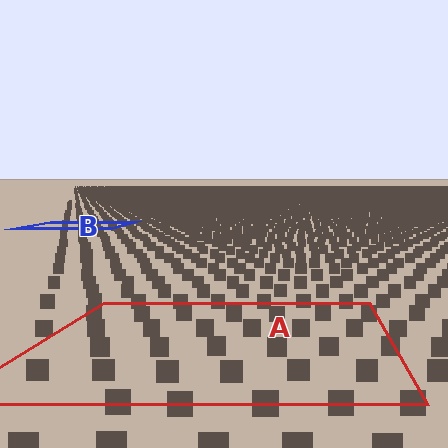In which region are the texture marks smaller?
The texture marks are smaller in region B, because it is farther away.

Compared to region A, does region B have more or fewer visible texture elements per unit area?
Region B has more texture elements per unit area — they are packed more densely because it is farther away.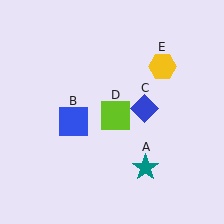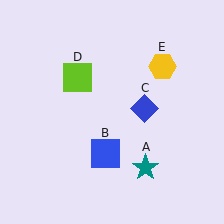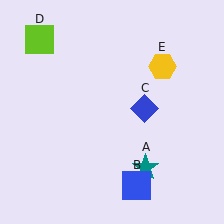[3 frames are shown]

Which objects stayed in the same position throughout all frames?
Teal star (object A) and blue diamond (object C) and yellow hexagon (object E) remained stationary.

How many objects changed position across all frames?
2 objects changed position: blue square (object B), lime square (object D).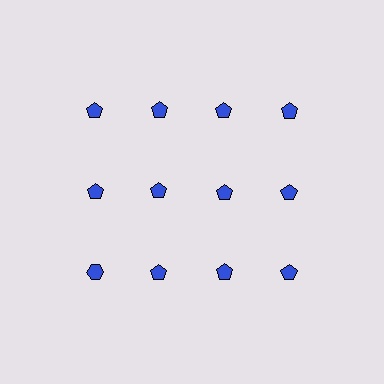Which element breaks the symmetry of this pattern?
The blue hexagon in the third row, leftmost column breaks the symmetry. All other shapes are blue pentagons.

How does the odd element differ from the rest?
It has a different shape: hexagon instead of pentagon.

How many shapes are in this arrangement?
There are 12 shapes arranged in a grid pattern.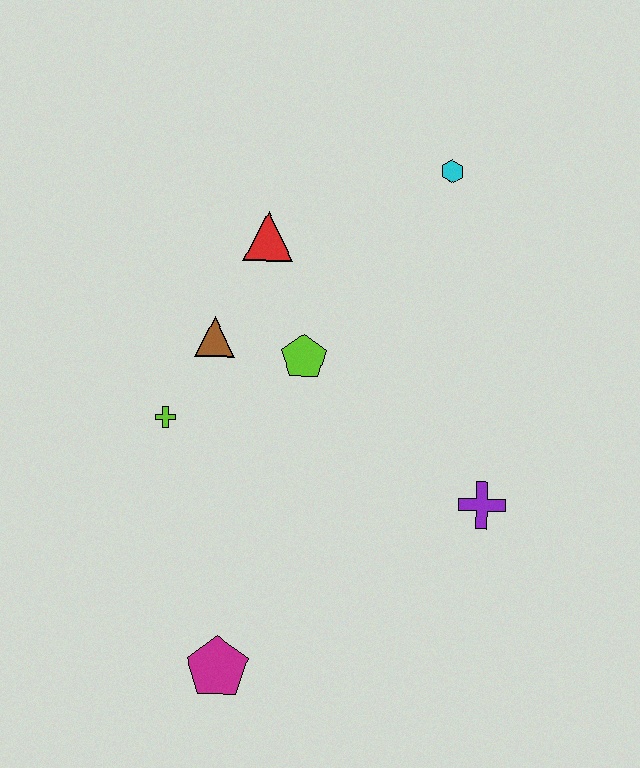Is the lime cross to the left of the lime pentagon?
Yes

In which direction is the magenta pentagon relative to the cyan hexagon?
The magenta pentagon is below the cyan hexagon.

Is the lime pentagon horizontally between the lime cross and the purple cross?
Yes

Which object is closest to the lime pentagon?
The brown triangle is closest to the lime pentagon.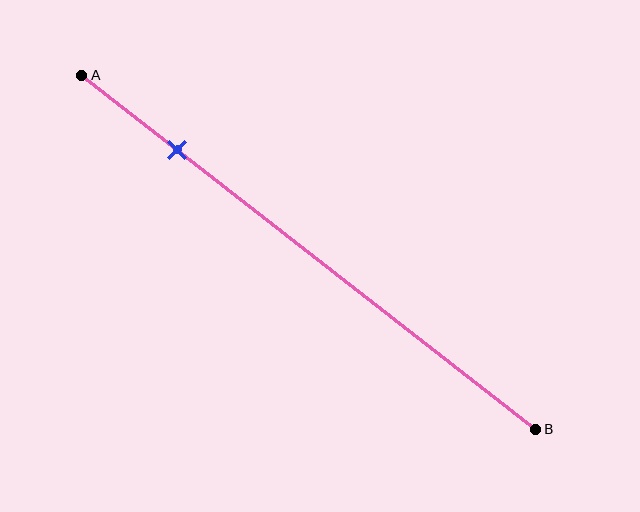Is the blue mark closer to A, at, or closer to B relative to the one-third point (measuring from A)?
The blue mark is closer to point A than the one-third point of segment AB.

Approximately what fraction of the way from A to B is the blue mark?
The blue mark is approximately 20% of the way from A to B.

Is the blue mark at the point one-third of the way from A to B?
No, the mark is at about 20% from A, not at the 33% one-third point.